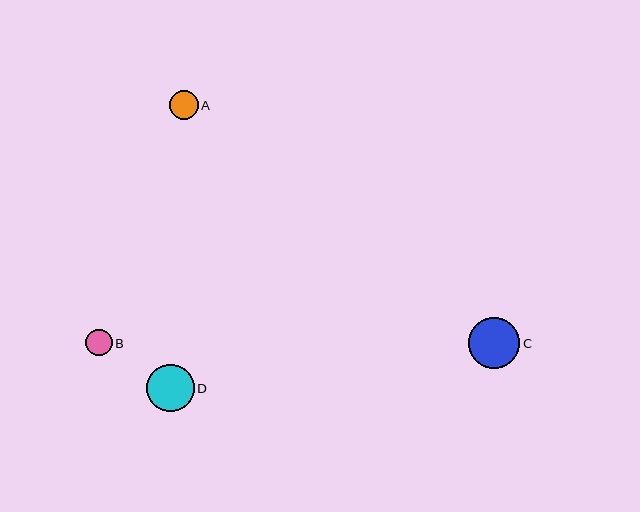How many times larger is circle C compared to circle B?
Circle C is approximately 1.9 times the size of circle B.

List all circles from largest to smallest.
From largest to smallest: C, D, A, B.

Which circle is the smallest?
Circle B is the smallest with a size of approximately 26 pixels.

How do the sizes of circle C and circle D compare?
Circle C and circle D are approximately the same size.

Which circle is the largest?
Circle C is the largest with a size of approximately 51 pixels.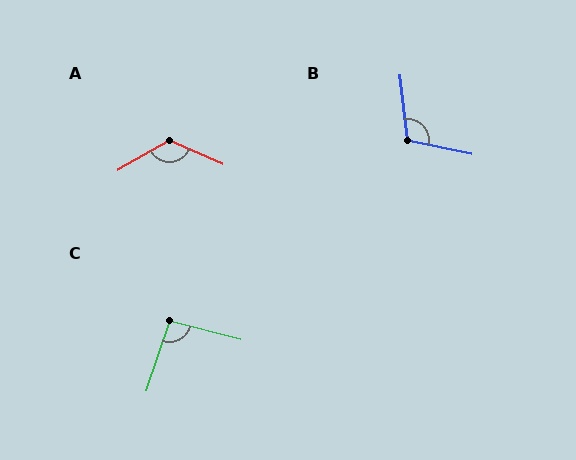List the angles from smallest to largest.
C (94°), B (108°), A (126°).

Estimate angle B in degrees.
Approximately 108 degrees.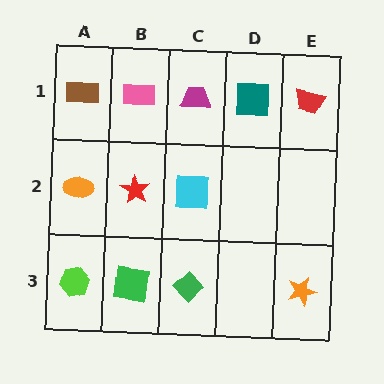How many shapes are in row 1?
5 shapes.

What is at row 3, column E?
An orange star.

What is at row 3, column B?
A green square.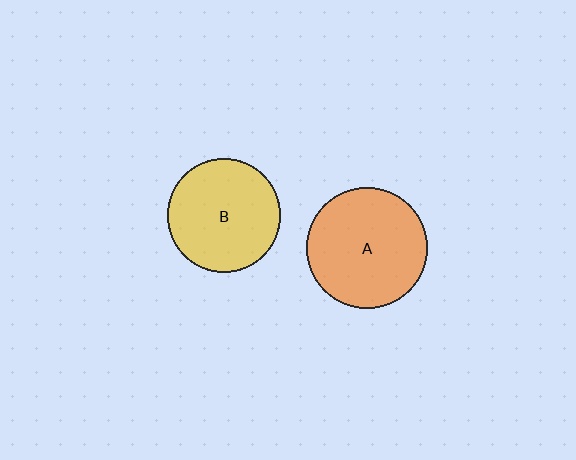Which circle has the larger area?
Circle A (orange).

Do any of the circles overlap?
No, none of the circles overlap.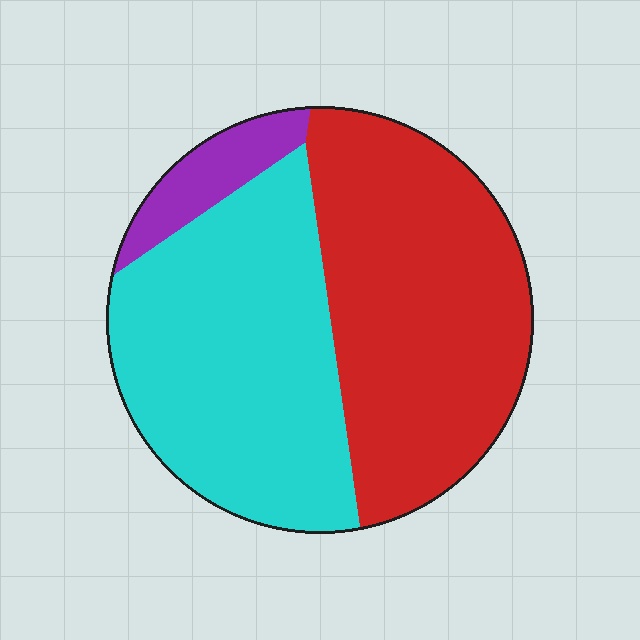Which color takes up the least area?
Purple, at roughly 10%.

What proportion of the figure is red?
Red covers roughly 45% of the figure.